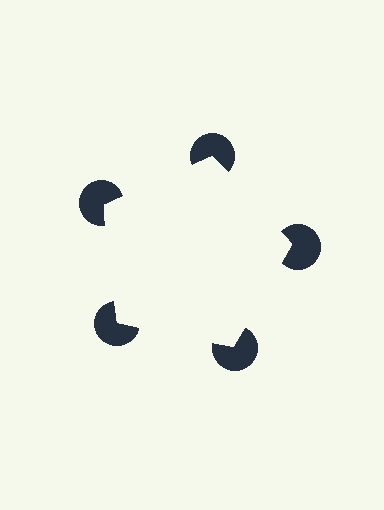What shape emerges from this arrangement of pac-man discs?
An illusory pentagon — its edges are inferred from the aligned wedge cuts in the pac-man discs, not physically drawn.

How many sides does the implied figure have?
5 sides.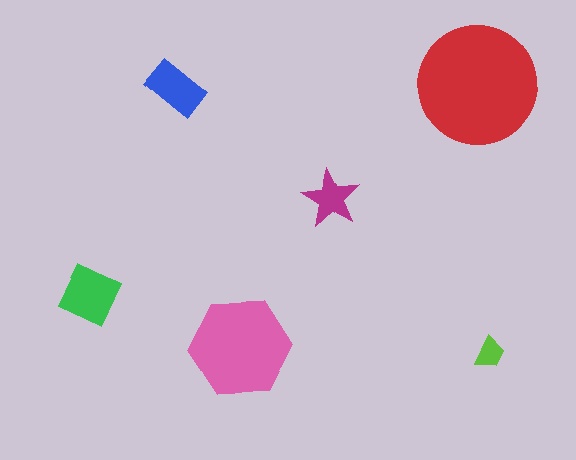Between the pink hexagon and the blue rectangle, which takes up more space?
The pink hexagon.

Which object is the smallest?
The lime trapezoid.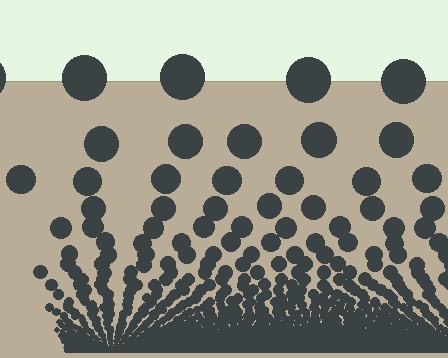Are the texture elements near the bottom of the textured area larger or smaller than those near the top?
Smaller. The gradient is inverted — elements near the bottom are smaller and denser.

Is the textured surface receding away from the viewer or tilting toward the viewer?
The surface appears to tilt toward the viewer. Texture elements get larger and sparser toward the top.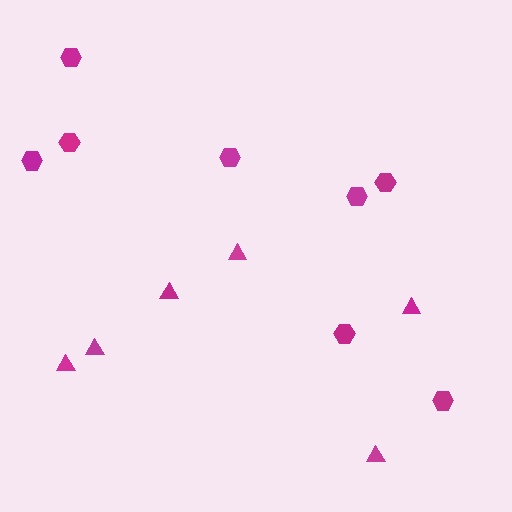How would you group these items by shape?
There are 2 groups: one group of hexagons (8) and one group of triangles (6).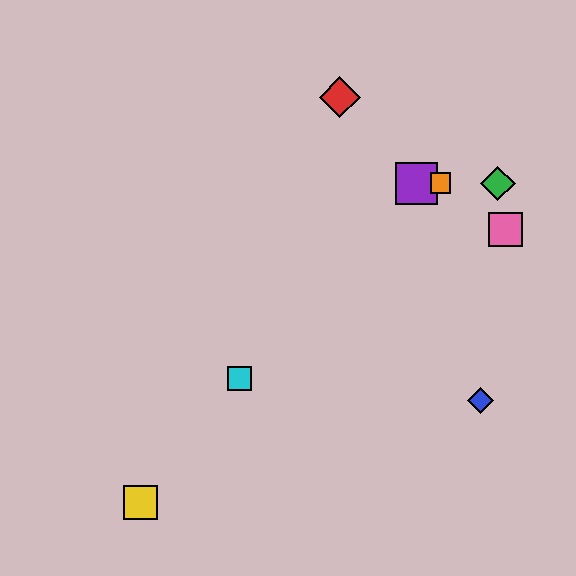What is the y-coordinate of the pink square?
The pink square is at y≈229.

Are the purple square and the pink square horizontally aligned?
No, the purple square is at y≈183 and the pink square is at y≈229.